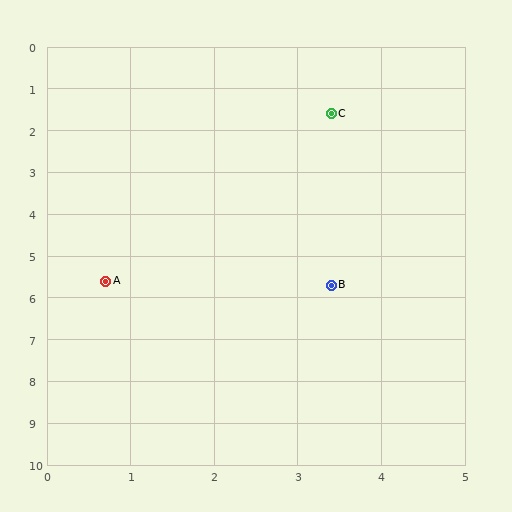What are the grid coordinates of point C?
Point C is at approximately (3.4, 1.6).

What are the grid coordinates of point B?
Point B is at approximately (3.4, 5.7).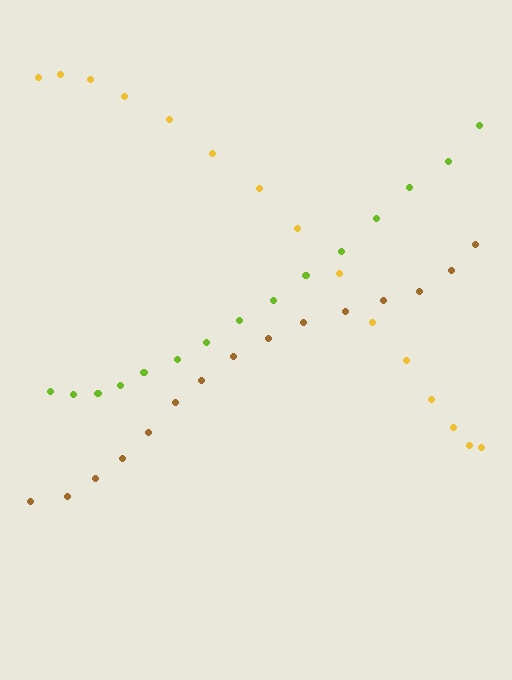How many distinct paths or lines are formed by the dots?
There are 3 distinct paths.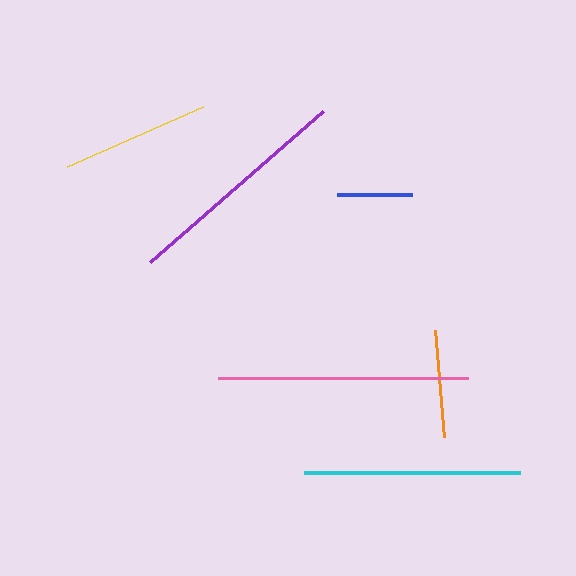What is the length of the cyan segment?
The cyan segment is approximately 216 pixels long.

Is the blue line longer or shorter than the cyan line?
The cyan line is longer than the blue line.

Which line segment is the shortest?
The blue line is the shortest at approximately 75 pixels.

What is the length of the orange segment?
The orange segment is approximately 107 pixels long.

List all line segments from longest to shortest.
From longest to shortest: pink, purple, cyan, yellow, orange, blue.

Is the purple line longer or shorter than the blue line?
The purple line is longer than the blue line.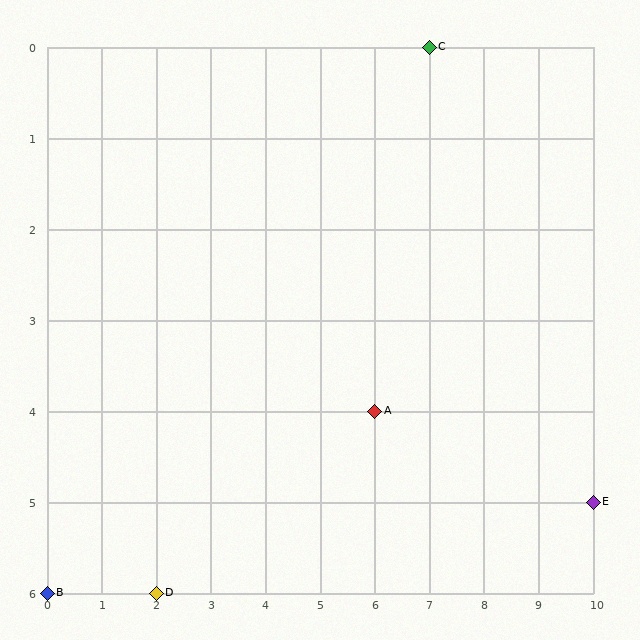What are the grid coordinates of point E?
Point E is at grid coordinates (10, 5).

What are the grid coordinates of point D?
Point D is at grid coordinates (2, 6).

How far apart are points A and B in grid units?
Points A and B are 6 columns and 2 rows apart (about 6.3 grid units diagonally).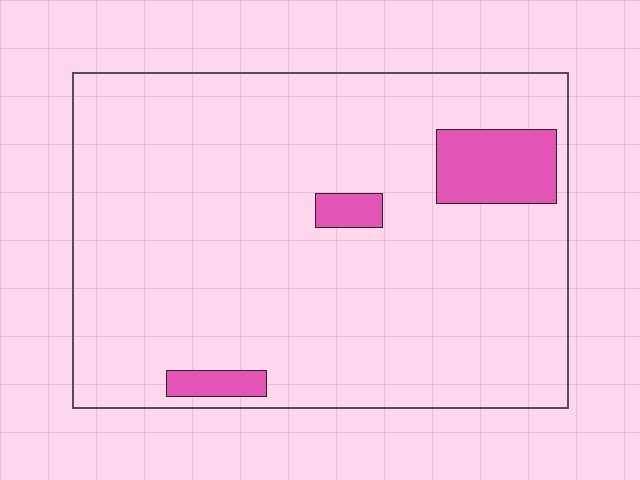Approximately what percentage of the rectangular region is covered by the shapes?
Approximately 10%.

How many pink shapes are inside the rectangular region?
3.